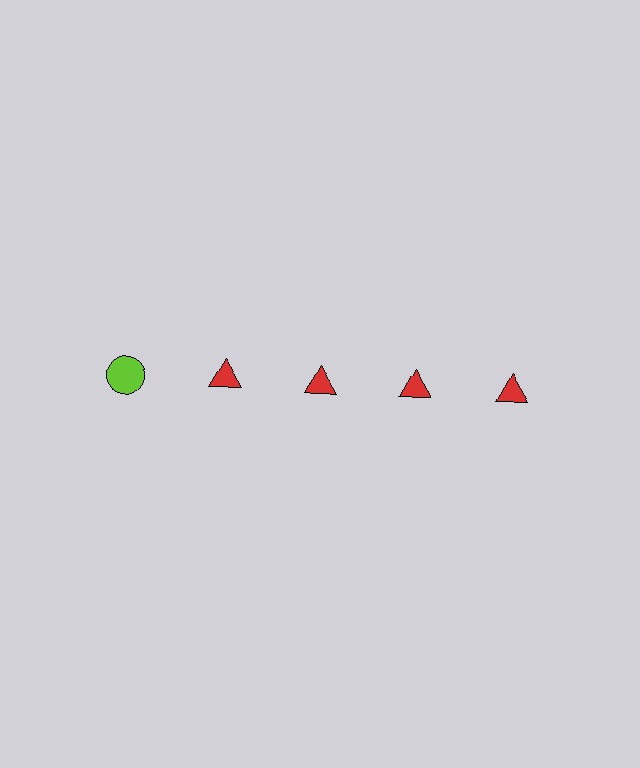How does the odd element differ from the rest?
It differs in both color (lime instead of red) and shape (circle instead of triangle).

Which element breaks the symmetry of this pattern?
The lime circle in the top row, leftmost column breaks the symmetry. All other shapes are red triangles.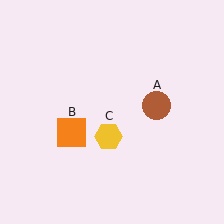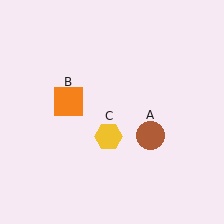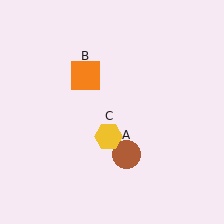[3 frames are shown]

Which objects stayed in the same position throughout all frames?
Yellow hexagon (object C) remained stationary.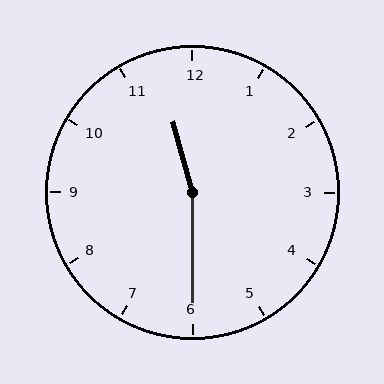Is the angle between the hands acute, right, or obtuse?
It is obtuse.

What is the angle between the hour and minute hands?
Approximately 165 degrees.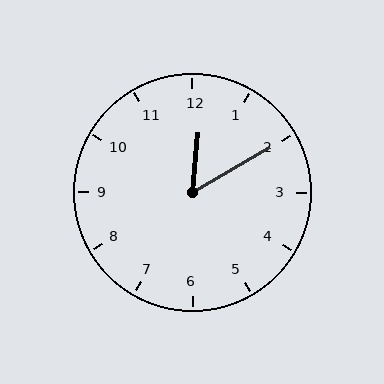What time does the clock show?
12:10.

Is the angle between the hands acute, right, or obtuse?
It is acute.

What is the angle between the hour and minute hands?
Approximately 55 degrees.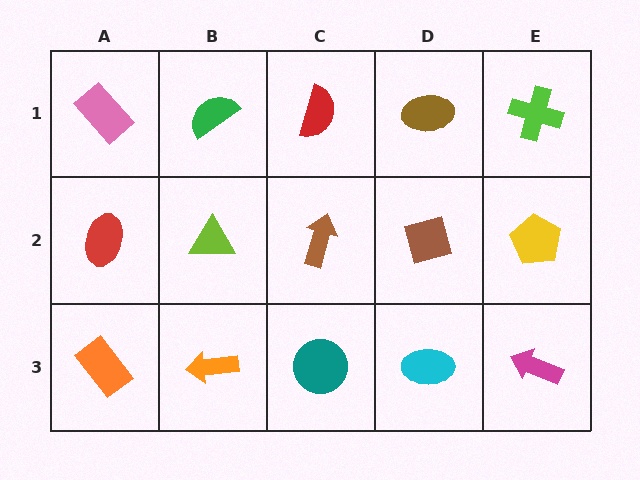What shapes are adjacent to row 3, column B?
A lime triangle (row 2, column B), an orange rectangle (row 3, column A), a teal circle (row 3, column C).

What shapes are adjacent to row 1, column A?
A red ellipse (row 2, column A), a green semicircle (row 1, column B).